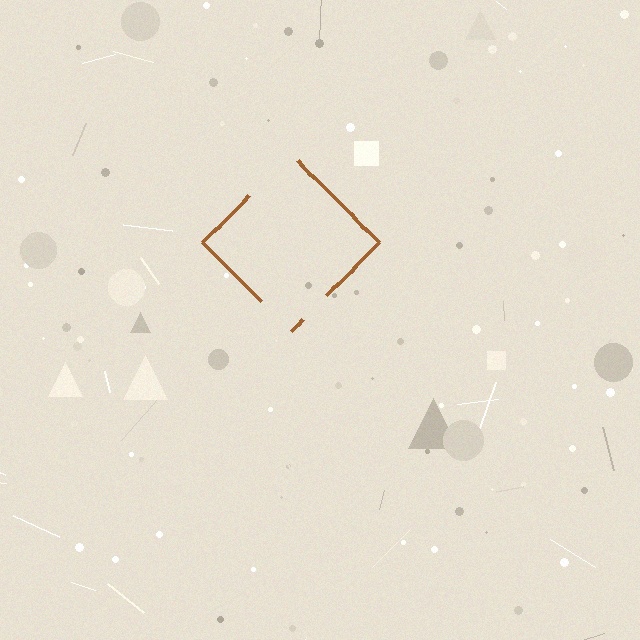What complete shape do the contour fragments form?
The contour fragments form a diamond.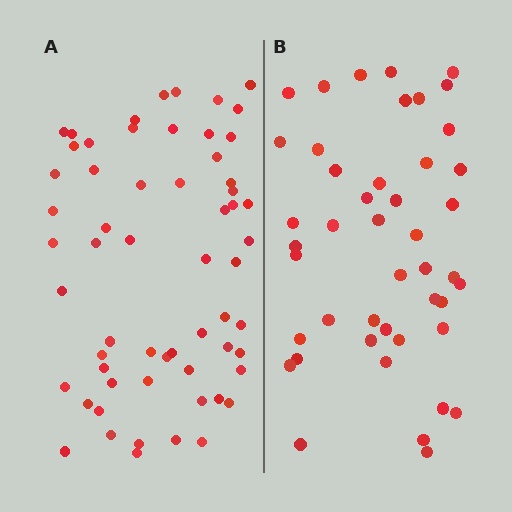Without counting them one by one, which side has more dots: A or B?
Region A (the left region) has more dots.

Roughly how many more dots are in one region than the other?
Region A has approximately 15 more dots than region B.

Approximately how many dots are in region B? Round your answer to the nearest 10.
About 40 dots. (The exact count is 45, which rounds to 40.)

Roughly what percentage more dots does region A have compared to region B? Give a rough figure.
About 35% more.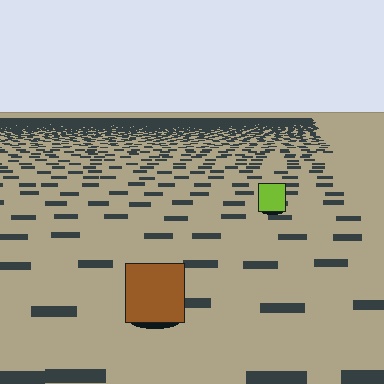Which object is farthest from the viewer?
The lime square is farthest from the viewer. It appears smaller and the ground texture around it is denser.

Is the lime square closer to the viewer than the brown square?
No. The brown square is closer — you can tell from the texture gradient: the ground texture is coarser near it.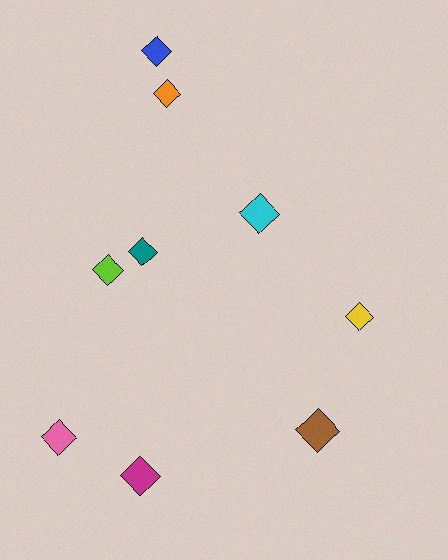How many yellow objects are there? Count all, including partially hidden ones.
There is 1 yellow object.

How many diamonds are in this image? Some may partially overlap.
There are 9 diamonds.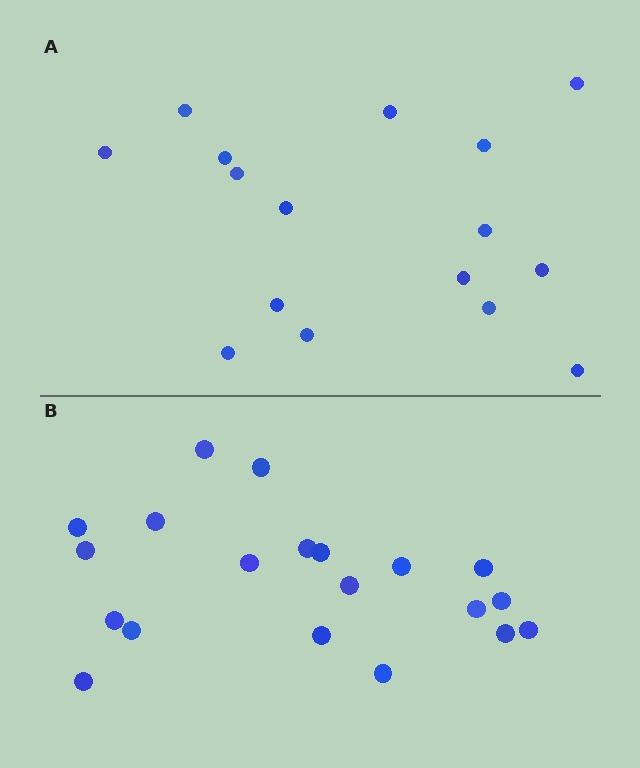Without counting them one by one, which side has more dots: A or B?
Region B (the bottom region) has more dots.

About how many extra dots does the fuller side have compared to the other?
Region B has about 4 more dots than region A.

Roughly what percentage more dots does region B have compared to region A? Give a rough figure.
About 25% more.